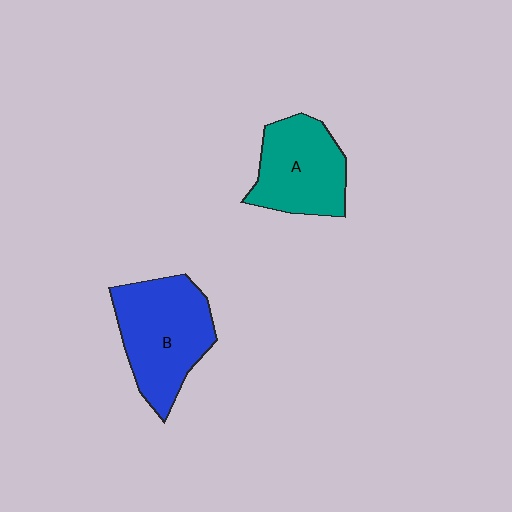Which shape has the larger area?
Shape B (blue).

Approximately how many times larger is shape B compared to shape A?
Approximately 1.2 times.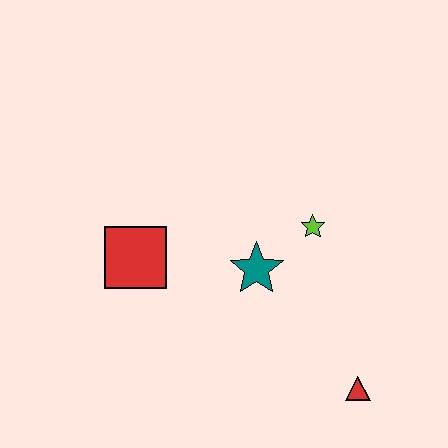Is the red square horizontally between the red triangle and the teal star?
No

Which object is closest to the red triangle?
The teal star is closest to the red triangle.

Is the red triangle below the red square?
Yes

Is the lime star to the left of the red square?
No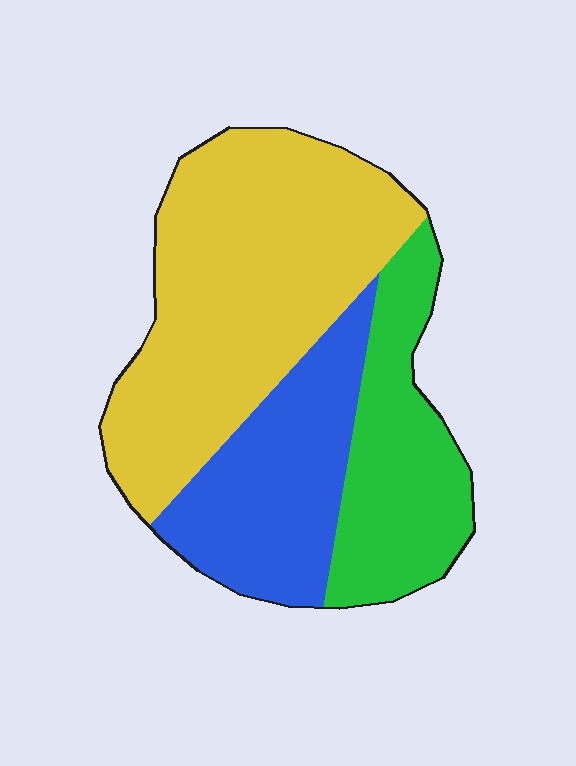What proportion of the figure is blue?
Blue covers about 25% of the figure.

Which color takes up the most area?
Yellow, at roughly 50%.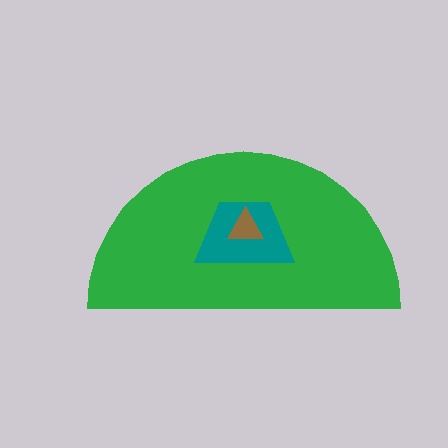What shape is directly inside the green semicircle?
The teal trapezoid.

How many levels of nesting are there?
3.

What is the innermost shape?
The brown triangle.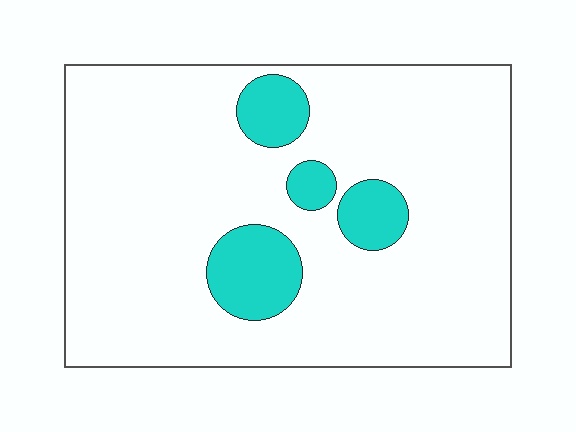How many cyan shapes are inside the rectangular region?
4.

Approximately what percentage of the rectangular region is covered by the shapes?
Approximately 15%.